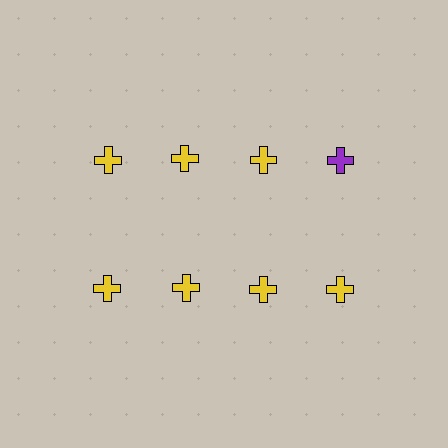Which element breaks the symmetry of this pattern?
The purple cross in the top row, second from right column breaks the symmetry. All other shapes are yellow crosses.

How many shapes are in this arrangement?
There are 8 shapes arranged in a grid pattern.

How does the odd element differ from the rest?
It has a different color: purple instead of yellow.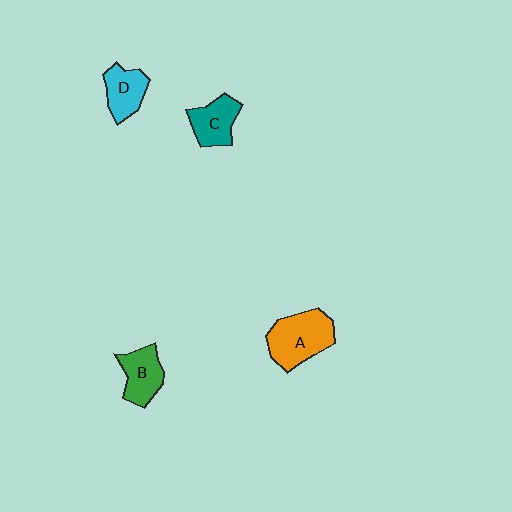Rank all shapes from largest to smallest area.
From largest to smallest: A (orange), B (green), C (teal), D (cyan).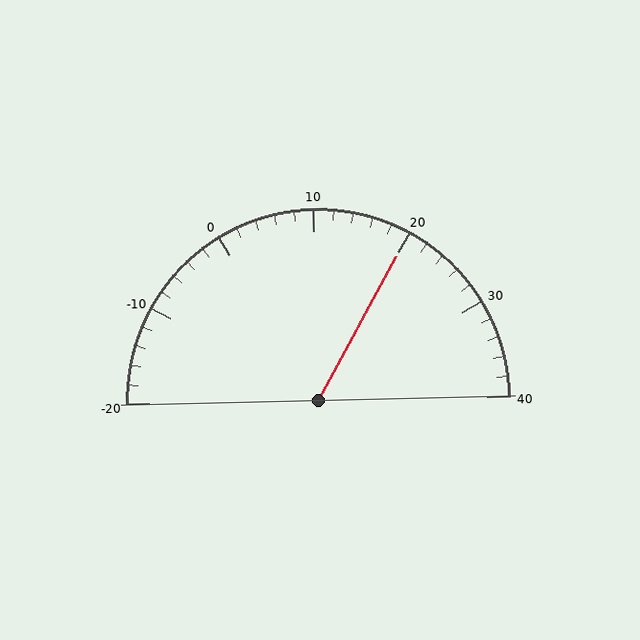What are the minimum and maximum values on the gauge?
The gauge ranges from -20 to 40.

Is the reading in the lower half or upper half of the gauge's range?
The reading is in the upper half of the range (-20 to 40).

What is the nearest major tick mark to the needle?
The nearest major tick mark is 20.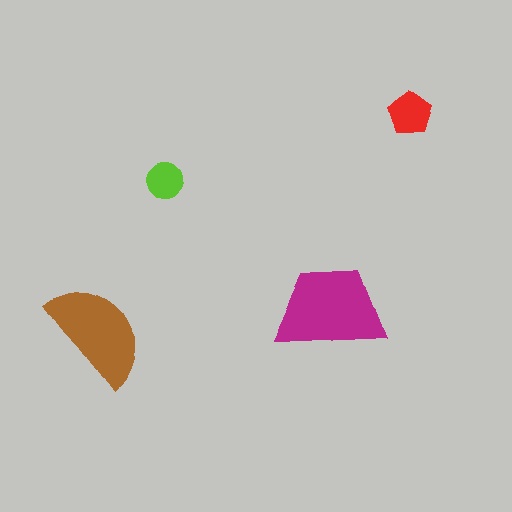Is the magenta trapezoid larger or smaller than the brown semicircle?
Larger.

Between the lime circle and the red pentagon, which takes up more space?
The red pentagon.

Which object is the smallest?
The lime circle.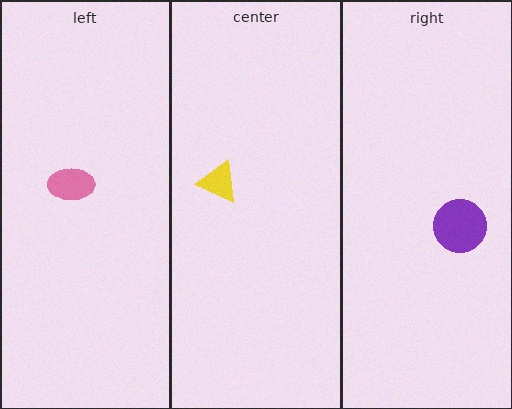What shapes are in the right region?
The purple circle.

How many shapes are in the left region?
1.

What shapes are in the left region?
The pink ellipse.